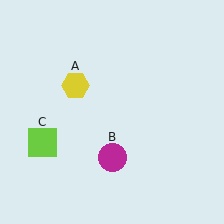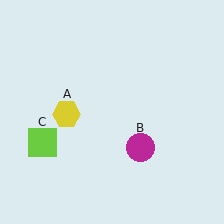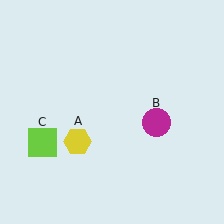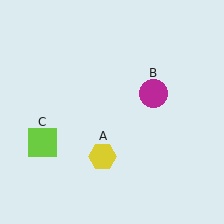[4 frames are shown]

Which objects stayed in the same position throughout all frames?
Lime square (object C) remained stationary.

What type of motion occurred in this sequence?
The yellow hexagon (object A), magenta circle (object B) rotated counterclockwise around the center of the scene.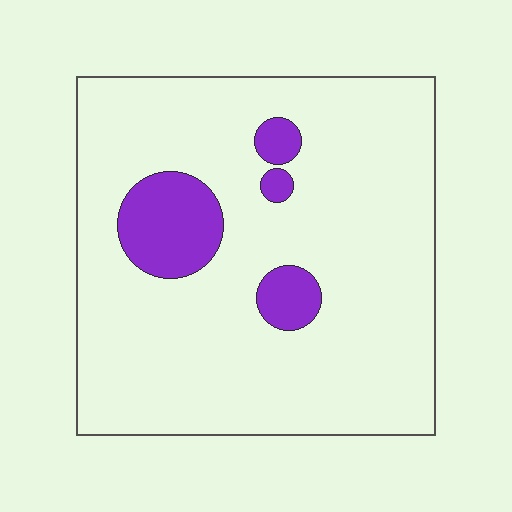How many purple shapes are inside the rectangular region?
4.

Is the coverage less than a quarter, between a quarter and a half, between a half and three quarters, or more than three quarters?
Less than a quarter.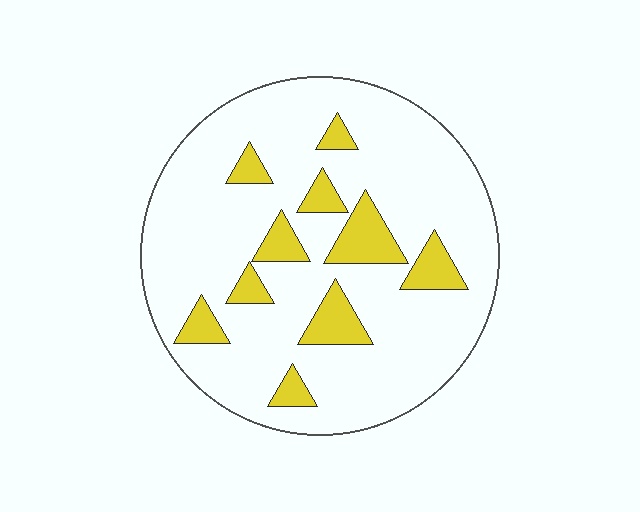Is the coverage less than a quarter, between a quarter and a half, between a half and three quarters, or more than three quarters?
Less than a quarter.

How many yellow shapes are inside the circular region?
10.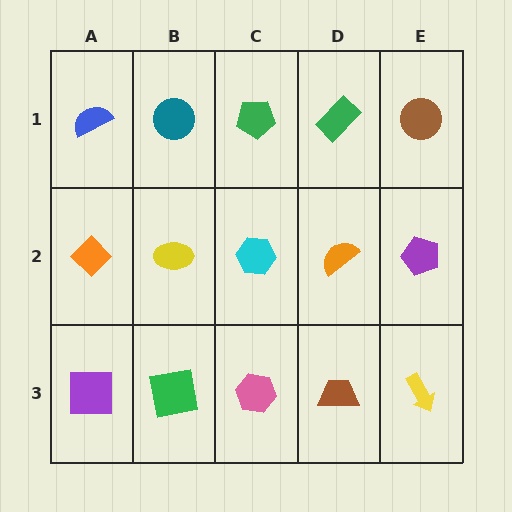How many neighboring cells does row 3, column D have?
3.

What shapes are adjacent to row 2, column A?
A blue semicircle (row 1, column A), a purple square (row 3, column A), a yellow ellipse (row 2, column B).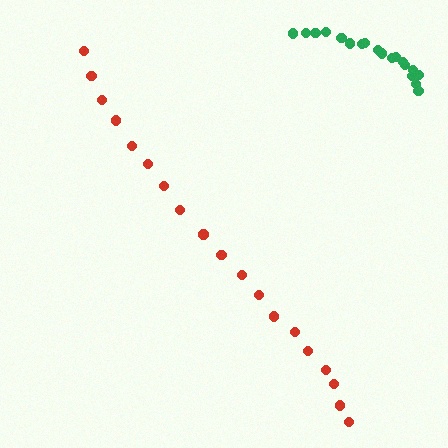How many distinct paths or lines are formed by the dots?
There are 2 distinct paths.